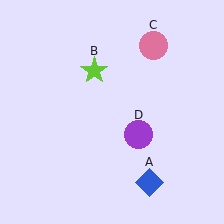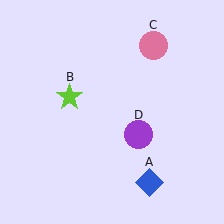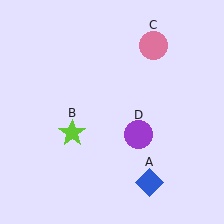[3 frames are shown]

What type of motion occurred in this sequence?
The lime star (object B) rotated counterclockwise around the center of the scene.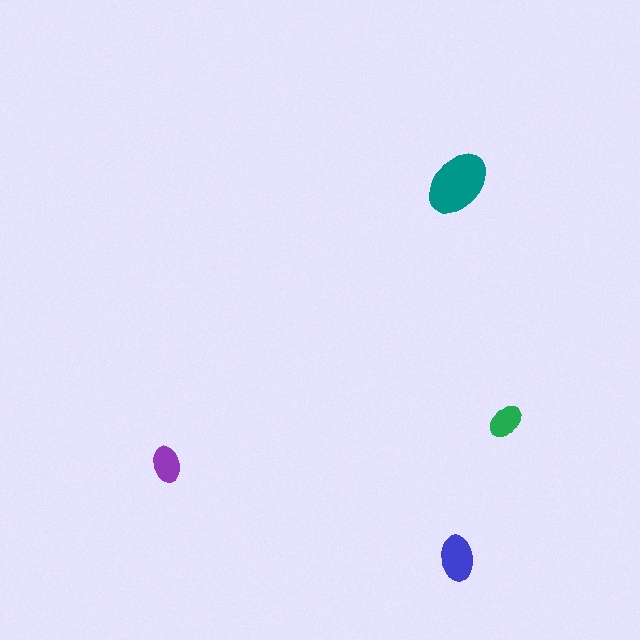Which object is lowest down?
The blue ellipse is bottommost.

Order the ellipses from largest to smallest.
the teal one, the blue one, the purple one, the green one.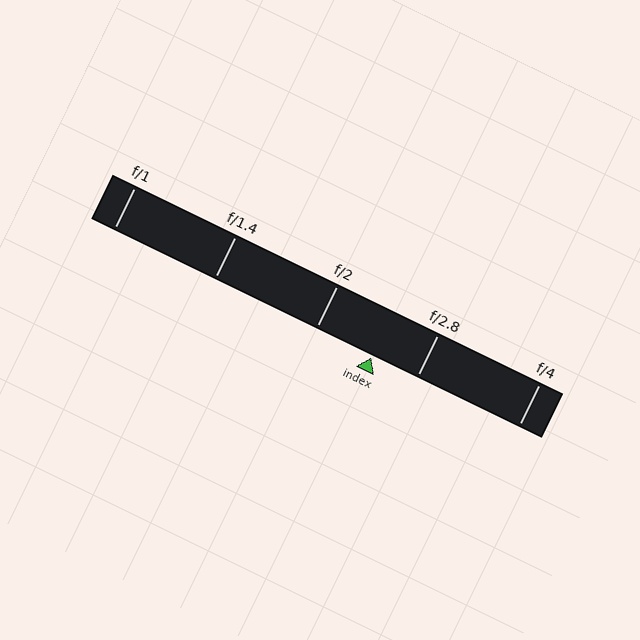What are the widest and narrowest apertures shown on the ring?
The widest aperture shown is f/1 and the narrowest is f/4.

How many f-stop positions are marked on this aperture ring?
There are 5 f-stop positions marked.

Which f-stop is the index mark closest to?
The index mark is closest to f/2.8.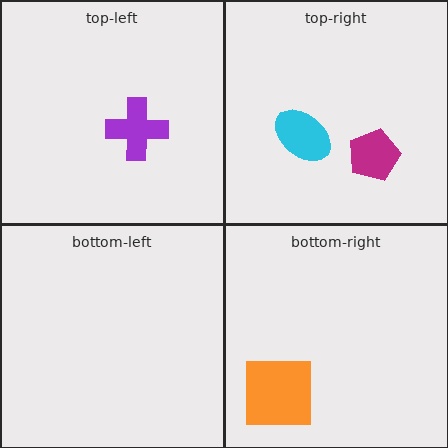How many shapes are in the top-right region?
2.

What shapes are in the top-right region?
The magenta pentagon, the cyan ellipse.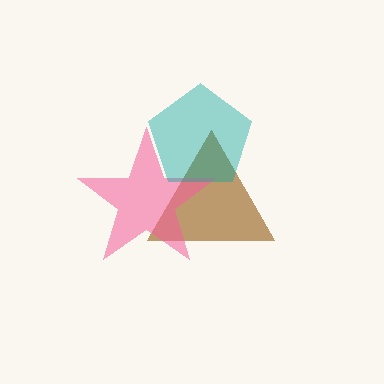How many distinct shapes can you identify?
There are 3 distinct shapes: a brown triangle, a pink star, a teal pentagon.